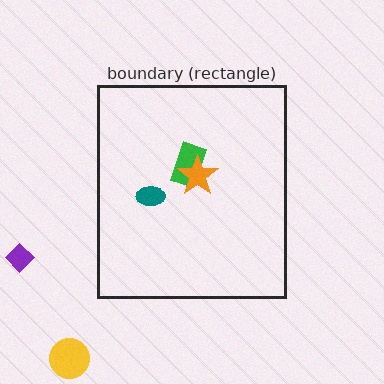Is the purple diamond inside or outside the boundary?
Outside.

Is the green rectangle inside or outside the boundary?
Inside.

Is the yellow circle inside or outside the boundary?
Outside.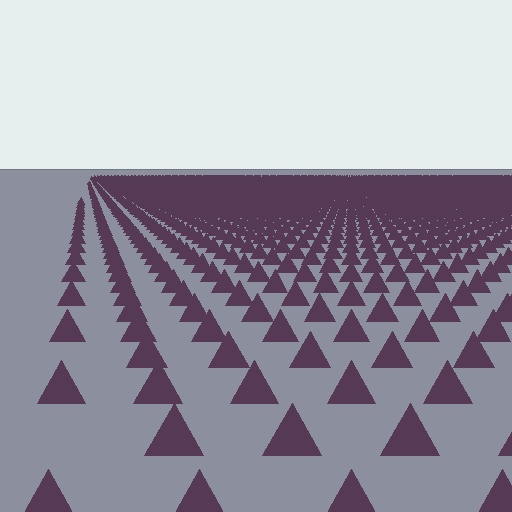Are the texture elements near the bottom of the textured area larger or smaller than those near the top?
Larger. Near the bottom, elements are closer to the viewer and appear at a bigger on-screen size.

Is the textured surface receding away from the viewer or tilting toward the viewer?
The surface is receding away from the viewer. Texture elements get smaller and denser toward the top.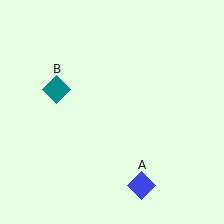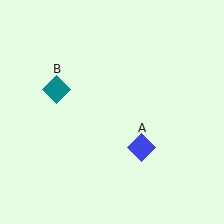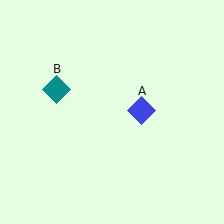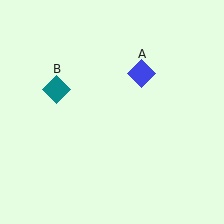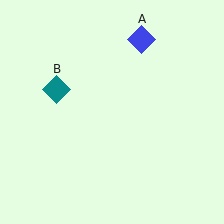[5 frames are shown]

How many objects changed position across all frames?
1 object changed position: blue diamond (object A).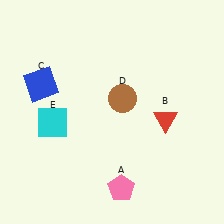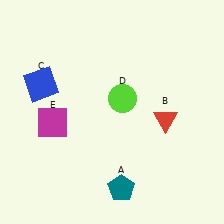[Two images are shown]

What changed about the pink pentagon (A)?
In Image 1, A is pink. In Image 2, it changed to teal.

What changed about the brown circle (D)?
In Image 1, D is brown. In Image 2, it changed to lime.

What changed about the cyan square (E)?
In Image 1, E is cyan. In Image 2, it changed to magenta.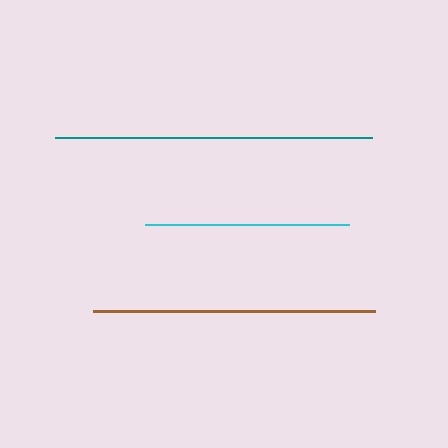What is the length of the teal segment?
The teal segment is approximately 316 pixels long.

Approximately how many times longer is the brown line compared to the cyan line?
The brown line is approximately 1.4 times the length of the cyan line.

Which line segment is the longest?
The teal line is the longest at approximately 316 pixels.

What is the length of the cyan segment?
The cyan segment is approximately 204 pixels long.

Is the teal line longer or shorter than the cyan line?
The teal line is longer than the cyan line.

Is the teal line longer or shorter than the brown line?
The teal line is longer than the brown line.